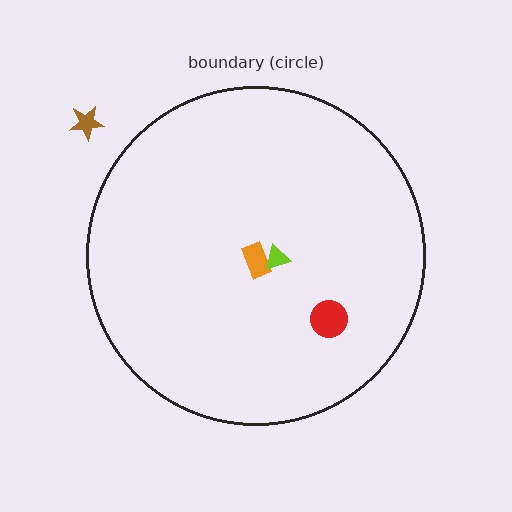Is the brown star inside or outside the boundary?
Outside.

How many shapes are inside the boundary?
3 inside, 1 outside.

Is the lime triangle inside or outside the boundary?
Inside.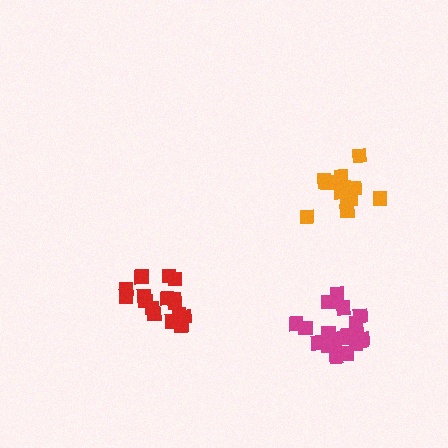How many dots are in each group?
Group 1: 15 dots, Group 2: 20 dots, Group 3: 17 dots (52 total).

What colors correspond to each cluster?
The clusters are colored: orange, magenta, red.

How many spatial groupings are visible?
There are 3 spatial groupings.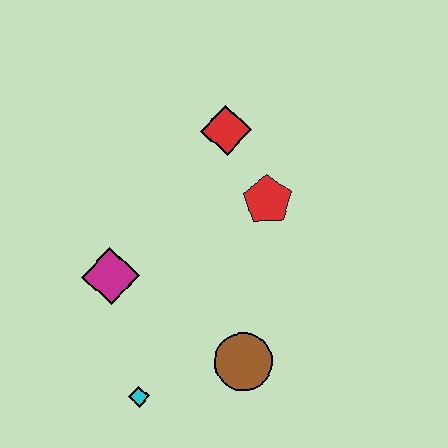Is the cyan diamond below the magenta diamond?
Yes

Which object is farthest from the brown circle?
The red diamond is farthest from the brown circle.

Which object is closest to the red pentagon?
The red diamond is closest to the red pentagon.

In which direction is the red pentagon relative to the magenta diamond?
The red pentagon is to the right of the magenta diamond.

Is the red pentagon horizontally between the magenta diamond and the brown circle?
No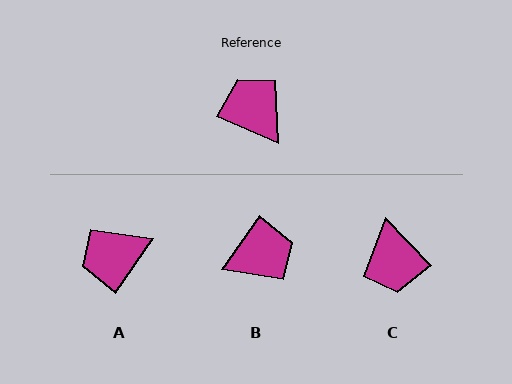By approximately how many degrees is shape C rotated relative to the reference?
Approximately 157 degrees counter-clockwise.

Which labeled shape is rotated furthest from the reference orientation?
C, about 157 degrees away.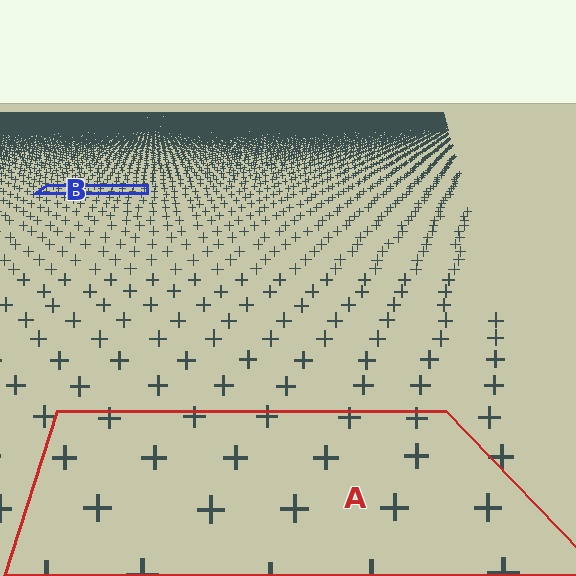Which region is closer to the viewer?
Region A is closer. The texture elements there are larger and more spread out.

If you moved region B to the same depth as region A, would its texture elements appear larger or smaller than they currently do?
They would appear larger. At a closer depth, the same texture elements are projected at a bigger on-screen size.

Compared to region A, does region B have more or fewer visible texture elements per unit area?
Region B has more texture elements per unit area — they are packed more densely because it is farther away.